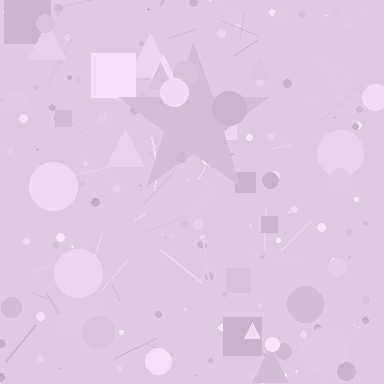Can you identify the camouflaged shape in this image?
The camouflaged shape is a star.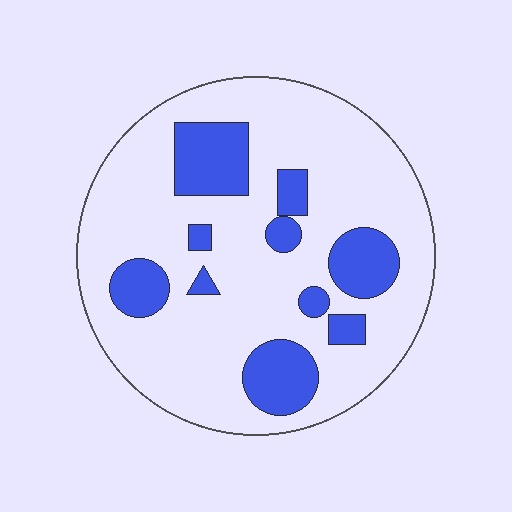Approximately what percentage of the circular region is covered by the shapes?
Approximately 20%.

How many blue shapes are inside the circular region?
10.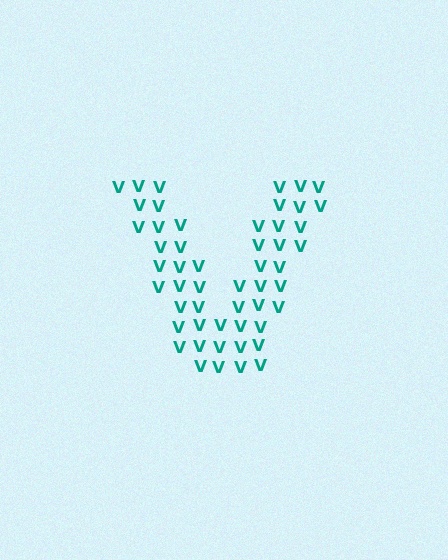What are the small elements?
The small elements are letter V's.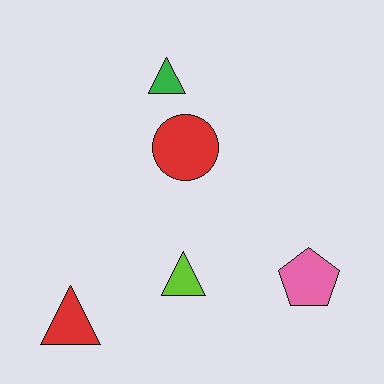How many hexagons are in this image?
There are no hexagons.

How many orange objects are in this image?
There are no orange objects.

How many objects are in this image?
There are 5 objects.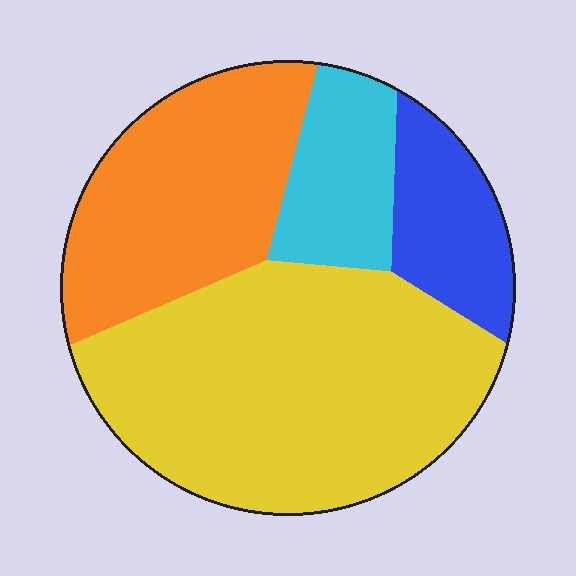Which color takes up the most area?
Yellow, at roughly 50%.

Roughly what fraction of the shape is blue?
Blue takes up about one eighth (1/8) of the shape.